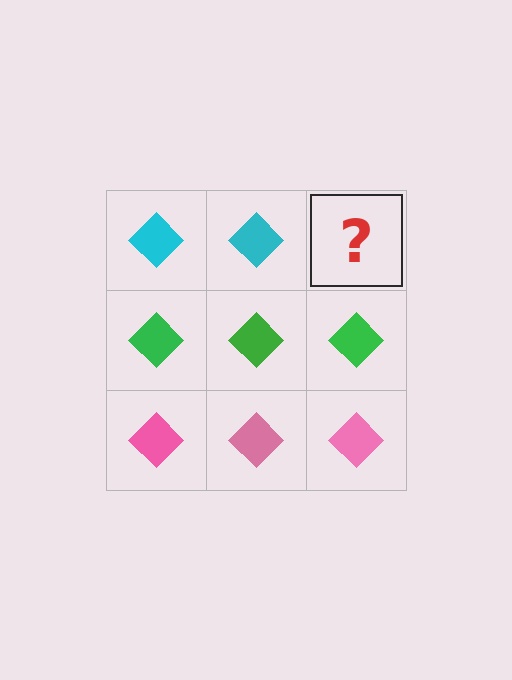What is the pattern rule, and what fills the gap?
The rule is that each row has a consistent color. The gap should be filled with a cyan diamond.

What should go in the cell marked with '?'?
The missing cell should contain a cyan diamond.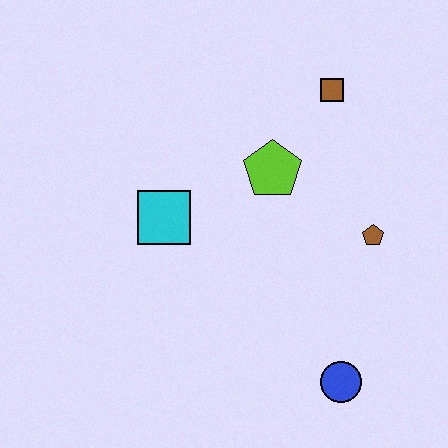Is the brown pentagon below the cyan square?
Yes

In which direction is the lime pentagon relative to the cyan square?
The lime pentagon is to the right of the cyan square.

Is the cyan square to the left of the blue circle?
Yes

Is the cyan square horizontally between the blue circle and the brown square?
No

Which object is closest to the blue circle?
The brown pentagon is closest to the blue circle.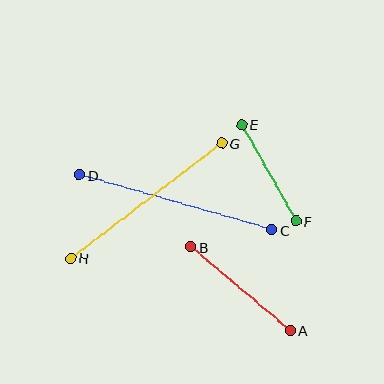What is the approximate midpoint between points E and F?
The midpoint is at approximately (269, 173) pixels.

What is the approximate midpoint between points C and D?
The midpoint is at approximately (176, 202) pixels.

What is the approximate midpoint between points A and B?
The midpoint is at approximately (241, 289) pixels.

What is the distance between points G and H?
The distance is approximately 190 pixels.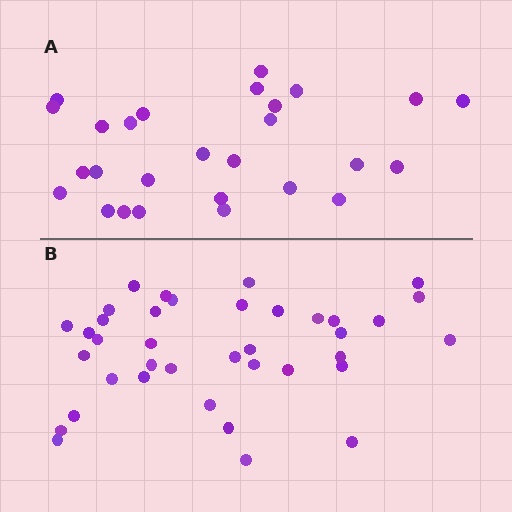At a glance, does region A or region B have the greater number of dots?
Region B (the bottom region) has more dots.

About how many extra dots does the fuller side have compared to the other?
Region B has roughly 12 or so more dots than region A.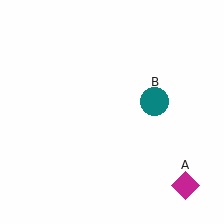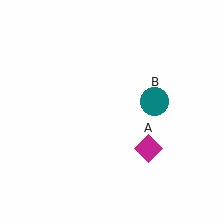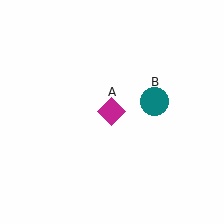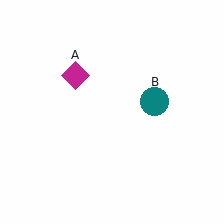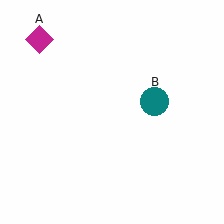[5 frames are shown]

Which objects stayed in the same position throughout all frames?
Teal circle (object B) remained stationary.